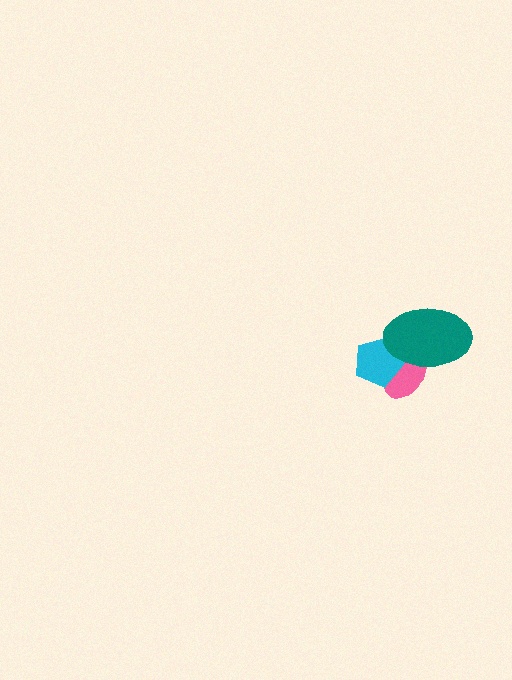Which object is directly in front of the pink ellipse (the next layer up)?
The cyan pentagon is directly in front of the pink ellipse.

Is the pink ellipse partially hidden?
Yes, it is partially covered by another shape.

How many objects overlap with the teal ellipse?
2 objects overlap with the teal ellipse.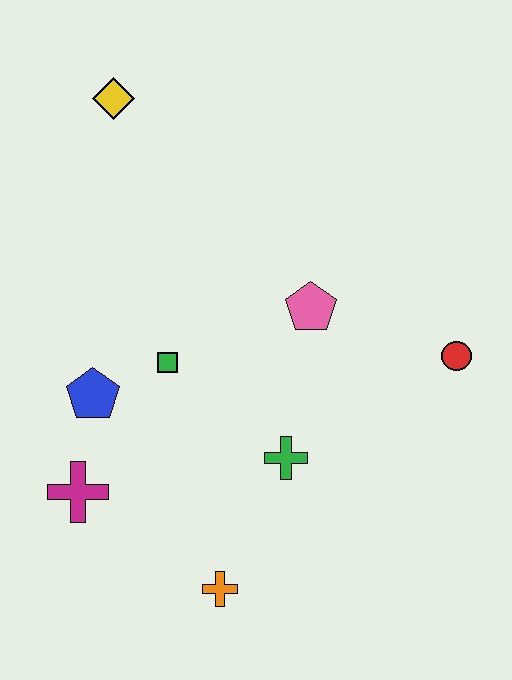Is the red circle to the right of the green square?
Yes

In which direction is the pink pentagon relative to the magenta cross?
The pink pentagon is to the right of the magenta cross.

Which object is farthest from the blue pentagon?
The red circle is farthest from the blue pentagon.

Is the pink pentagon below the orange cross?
No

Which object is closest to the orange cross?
The green cross is closest to the orange cross.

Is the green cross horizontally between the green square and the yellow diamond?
No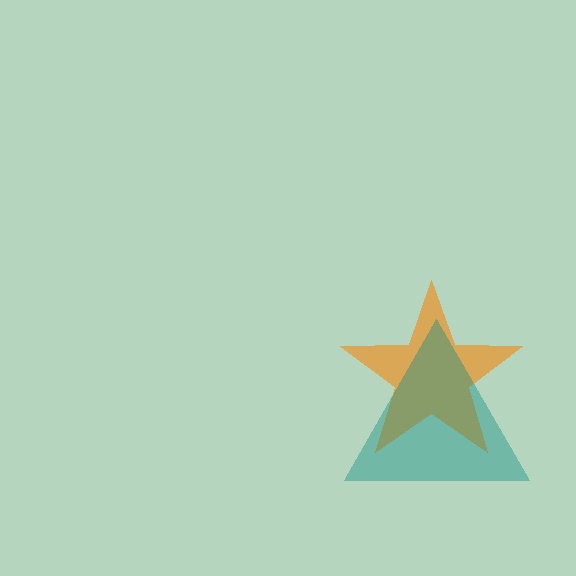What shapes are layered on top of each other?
The layered shapes are: an orange star, a teal triangle.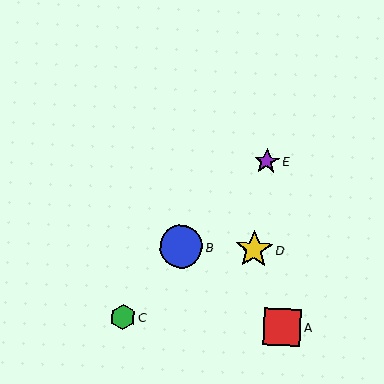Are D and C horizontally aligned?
No, D is at y≈250 and C is at y≈317.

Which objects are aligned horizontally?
Objects B, D are aligned horizontally.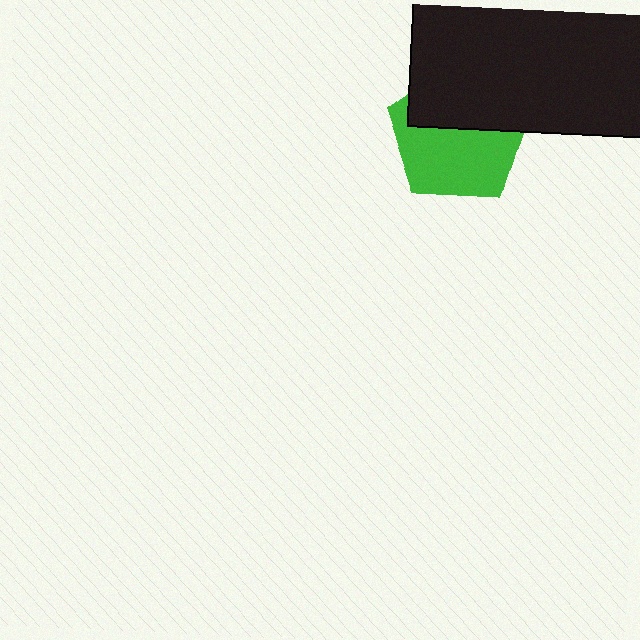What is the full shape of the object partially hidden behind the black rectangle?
The partially hidden object is a green pentagon.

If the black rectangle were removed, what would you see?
You would see the complete green pentagon.